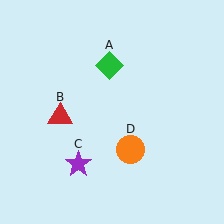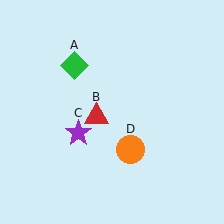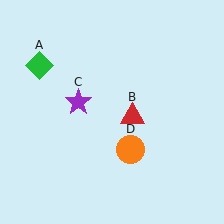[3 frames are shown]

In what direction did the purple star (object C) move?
The purple star (object C) moved up.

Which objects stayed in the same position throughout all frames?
Orange circle (object D) remained stationary.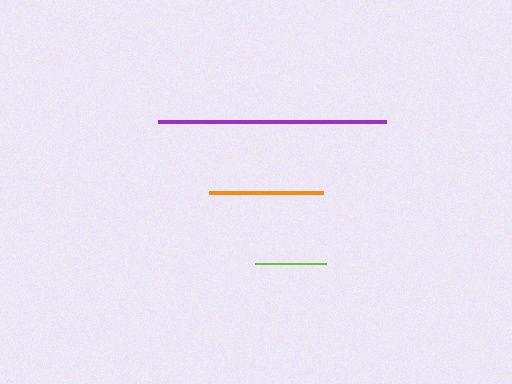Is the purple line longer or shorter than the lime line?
The purple line is longer than the lime line.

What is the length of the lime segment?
The lime segment is approximately 71 pixels long.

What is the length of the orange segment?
The orange segment is approximately 114 pixels long.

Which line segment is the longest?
The purple line is the longest at approximately 228 pixels.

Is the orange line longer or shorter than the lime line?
The orange line is longer than the lime line.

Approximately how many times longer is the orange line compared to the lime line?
The orange line is approximately 1.6 times the length of the lime line.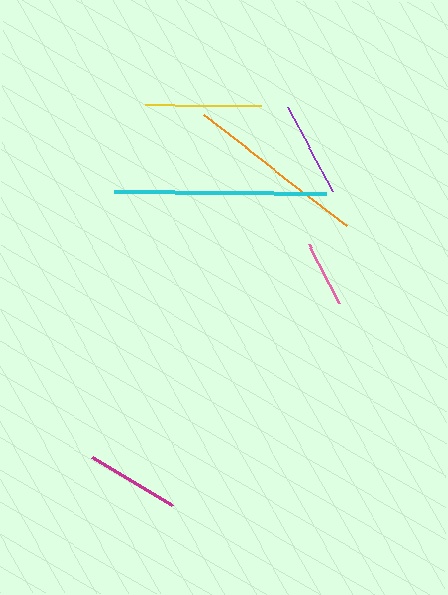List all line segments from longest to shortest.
From longest to shortest: cyan, orange, yellow, purple, magenta, pink.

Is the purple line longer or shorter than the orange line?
The orange line is longer than the purple line.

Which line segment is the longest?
The cyan line is the longest at approximately 213 pixels.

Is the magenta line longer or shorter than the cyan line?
The cyan line is longer than the magenta line.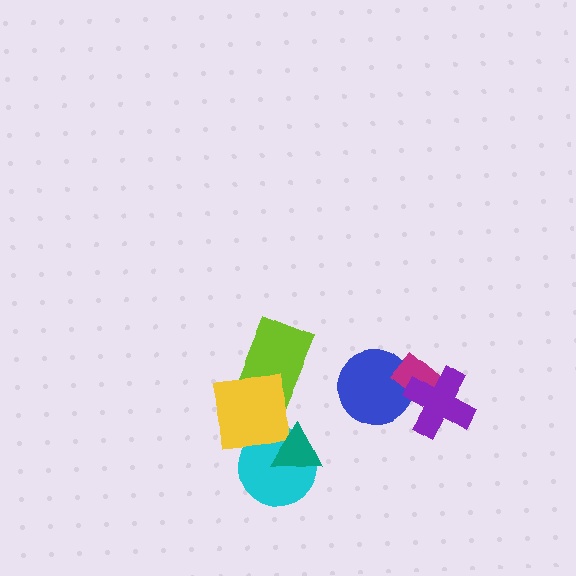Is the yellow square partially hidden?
Yes, it is partially covered by another shape.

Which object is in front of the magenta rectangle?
The purple cross is in front of the magenta rectangle.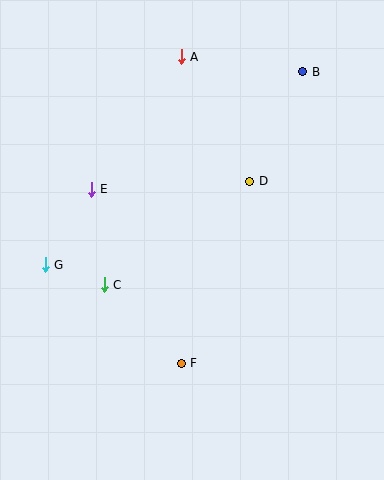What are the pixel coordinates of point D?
Point D is at (250, 181).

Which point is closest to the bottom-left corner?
Point F is closest to the bottom-left corner.